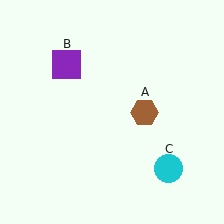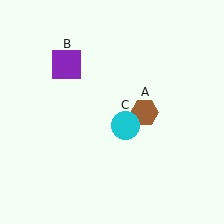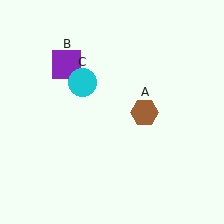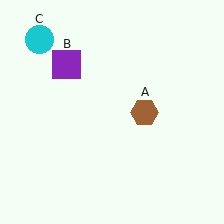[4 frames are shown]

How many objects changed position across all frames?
1 object changed position: cyan circle (object C).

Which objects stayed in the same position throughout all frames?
Brown hexagon (object A) and purple square (object B) remained stationary.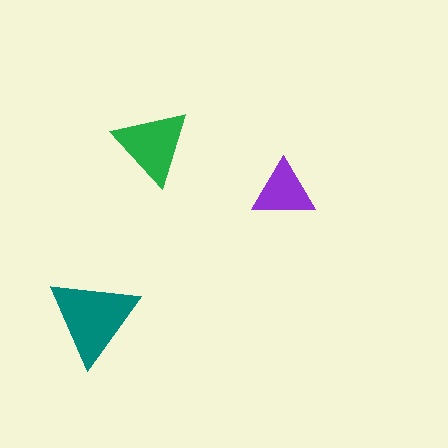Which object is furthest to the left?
The teal triangle is leftmost.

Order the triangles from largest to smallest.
the teal one, the green one, the purple one.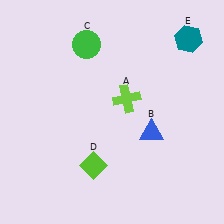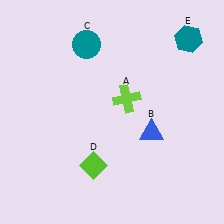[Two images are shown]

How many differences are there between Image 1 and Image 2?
There is 1 difference between the two images.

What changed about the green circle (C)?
In Image 1, C is green. In Image 2, it changed to teal.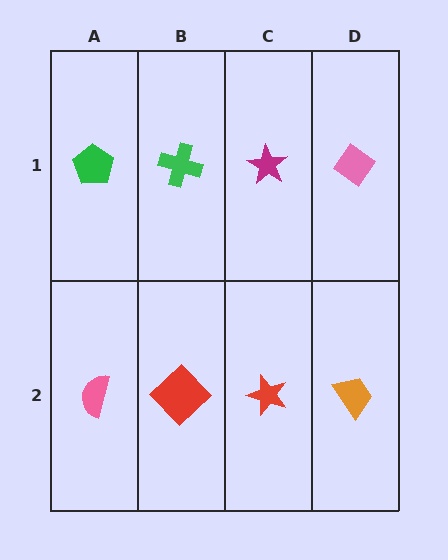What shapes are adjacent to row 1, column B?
A red diamond (row 2, column B), a green pentagon (row 1, column A), a magenta star (row 1, column C).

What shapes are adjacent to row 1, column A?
A pink semicircle (row 2, column A), a green cross (row 1, column B).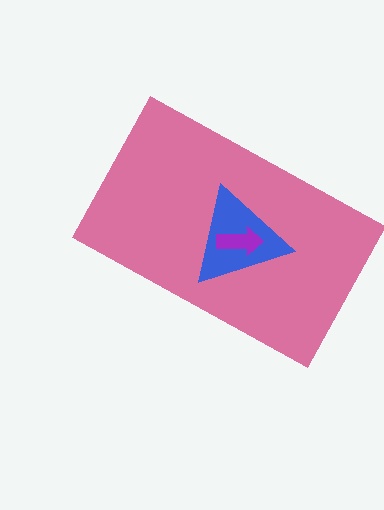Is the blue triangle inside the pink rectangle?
Yes.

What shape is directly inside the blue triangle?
The purple arrow.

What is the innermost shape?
The purple arrow.